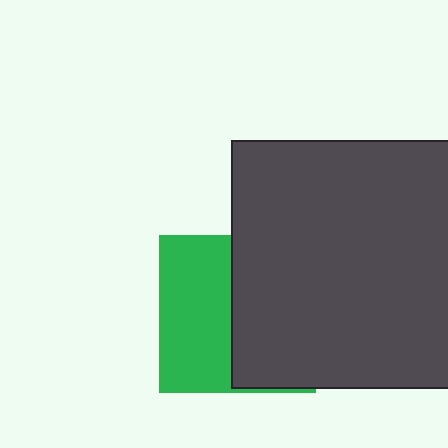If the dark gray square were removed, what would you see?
You would see the complete green square.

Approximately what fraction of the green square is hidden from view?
Roughly 52% of the green square is hidden behind the dark gray square.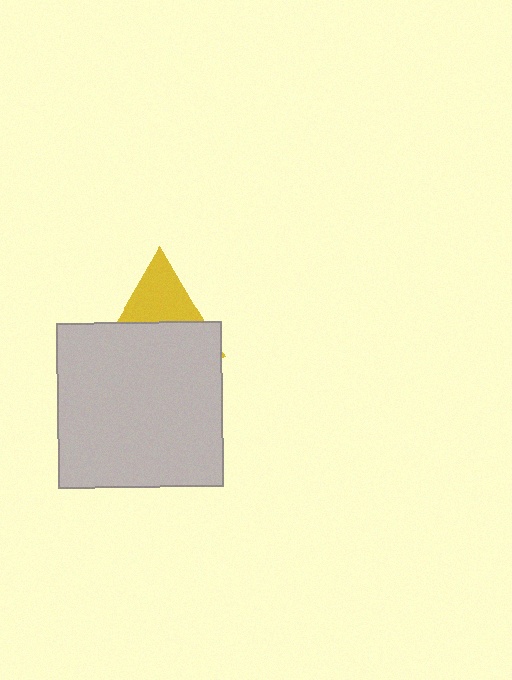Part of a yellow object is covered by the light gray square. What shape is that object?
It is a triangle.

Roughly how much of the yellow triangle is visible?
A small part of it is visible (roughly 44%).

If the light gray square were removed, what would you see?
You would see the complete yellow triangle.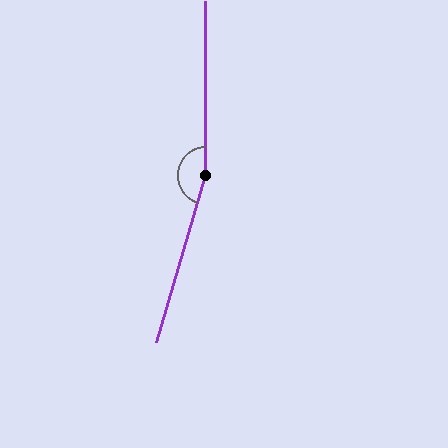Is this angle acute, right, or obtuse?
It is obtuse.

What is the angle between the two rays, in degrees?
Approximately 163 degrees.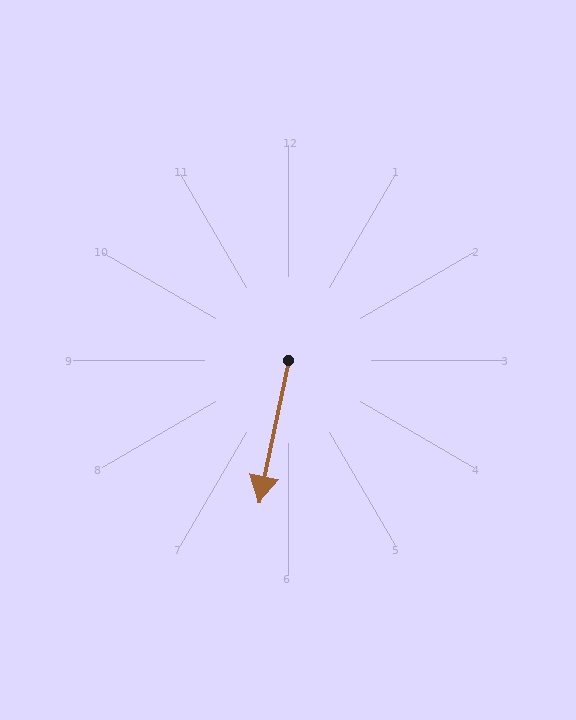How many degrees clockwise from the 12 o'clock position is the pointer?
Approximately 192 degrees.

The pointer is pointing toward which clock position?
Roughly 6 o'clock.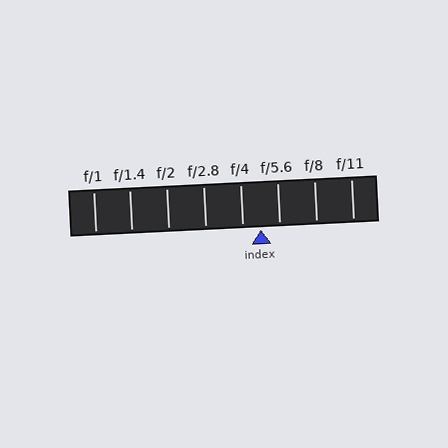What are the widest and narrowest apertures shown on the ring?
The widest aperture shown is f/1 and the narrowest is f/11.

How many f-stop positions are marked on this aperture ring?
There are 8 f-stop positions marked.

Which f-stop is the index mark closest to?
The index mark is closest to f/4.